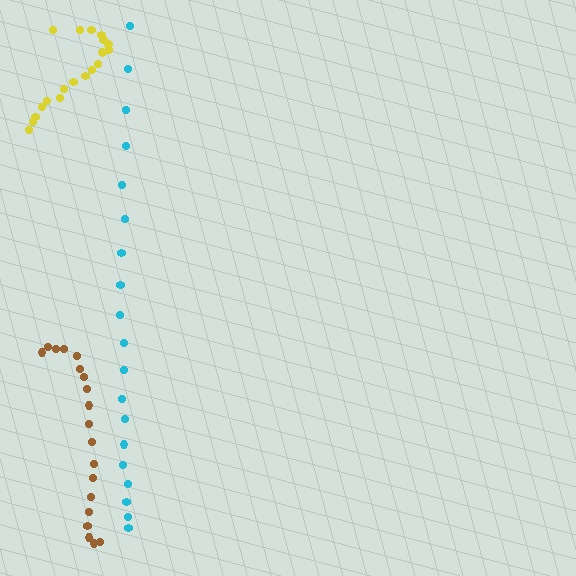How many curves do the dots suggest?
There are 3 distinct paths.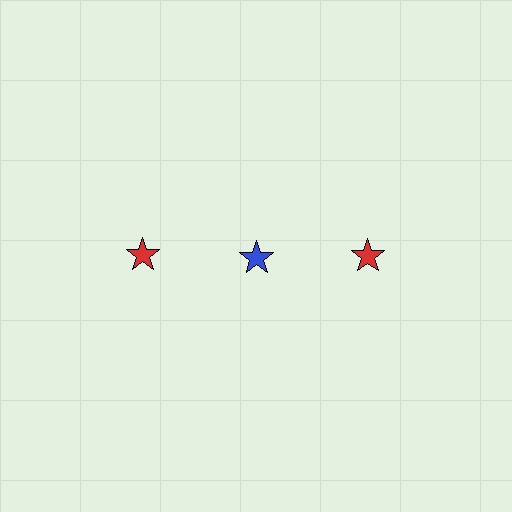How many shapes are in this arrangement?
There are 3 shapes arranged in a grid pattern.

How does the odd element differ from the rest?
It has a different color: blue instead of red.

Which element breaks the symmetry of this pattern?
The blue star in the top row, second from left column breaks the symmetry. All other shapes are red stars.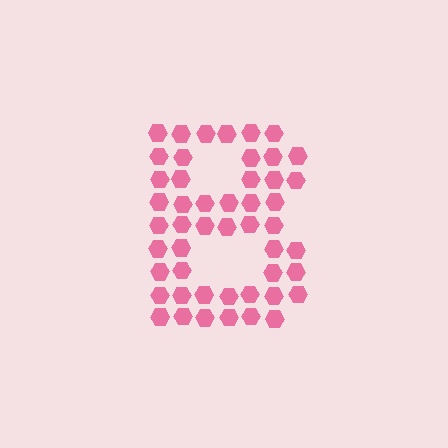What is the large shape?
The large shape is the letter B.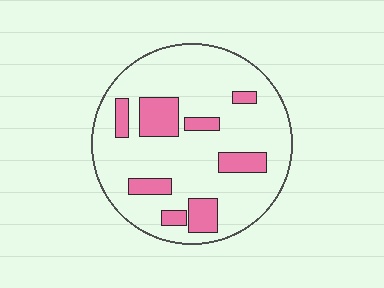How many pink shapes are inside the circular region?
8.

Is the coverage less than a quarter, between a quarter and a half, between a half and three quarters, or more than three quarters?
Less than a quarter.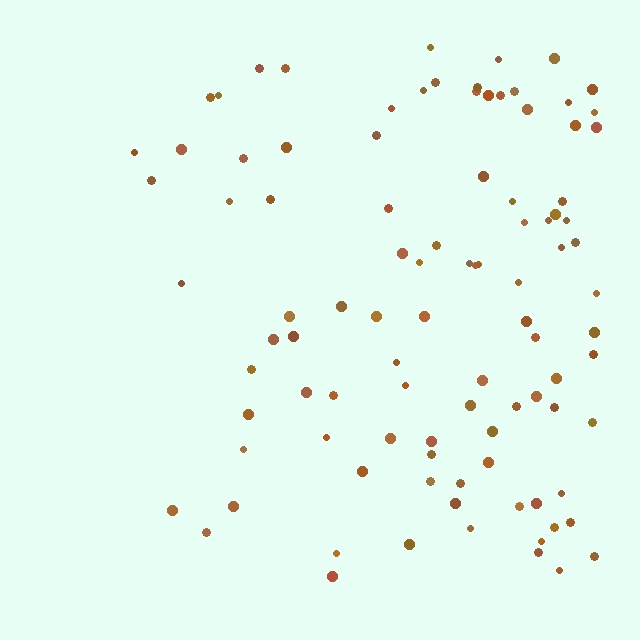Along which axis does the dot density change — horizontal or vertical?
Horizontal.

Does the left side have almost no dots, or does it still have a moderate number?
Still a moderate number, just noticeably fewer than the right.